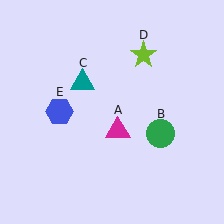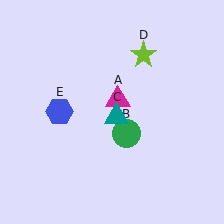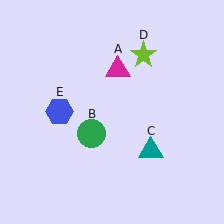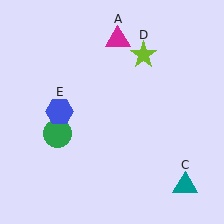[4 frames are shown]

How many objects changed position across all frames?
3 objects changed position: magenta triangle (object A), green circle (object B), teal triangle (object C).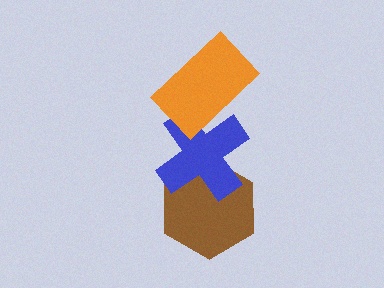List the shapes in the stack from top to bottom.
From top to bottom: the orange rectangle, the blue cross, the brown hexagon.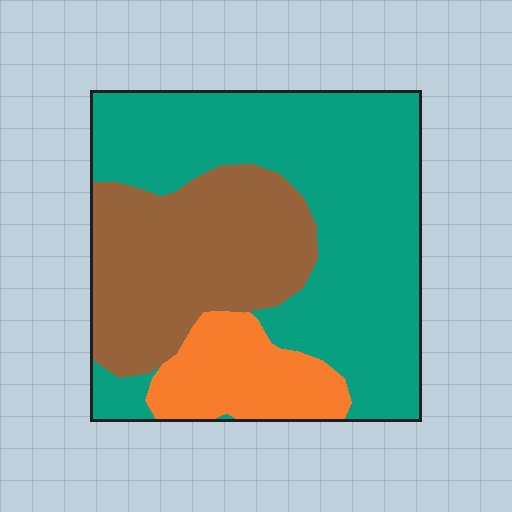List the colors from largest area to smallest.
From largest to smallest: teal, brown, orange.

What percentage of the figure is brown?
Brown takes up between a sixth and a third of the figure.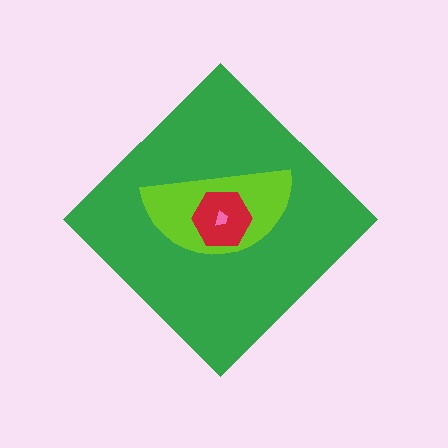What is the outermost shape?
The green diamond.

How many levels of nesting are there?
4.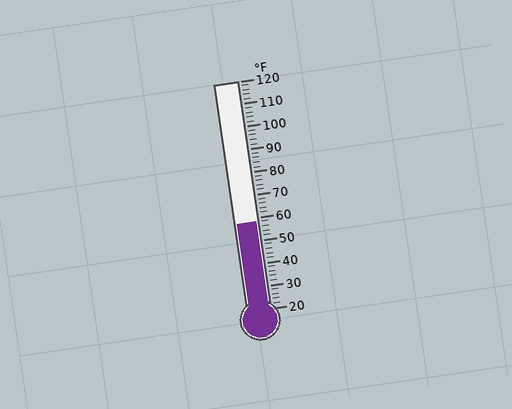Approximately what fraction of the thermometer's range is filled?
The thermometer is filled to approximately 40% of its range.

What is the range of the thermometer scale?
The thermometer scale ranges from 20°F to 120°F.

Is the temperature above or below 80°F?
The temperature is below 80°F.